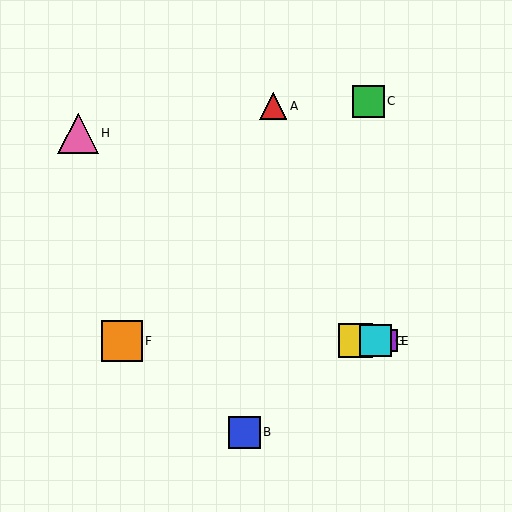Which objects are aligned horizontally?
Objects D, E, F, G are aligned horizontally.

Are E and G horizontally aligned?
Yes, both are at y≈341.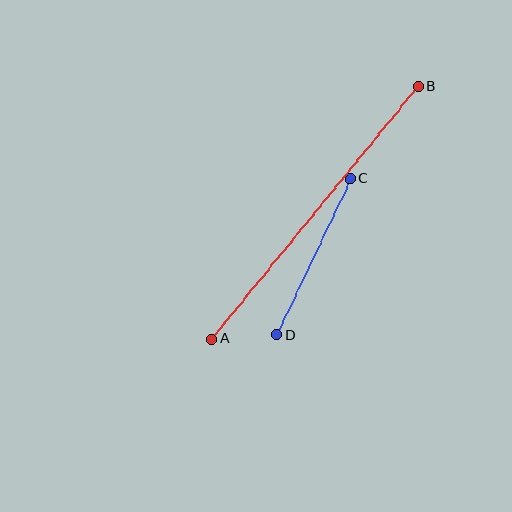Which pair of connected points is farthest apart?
Points A and B are farthest apart.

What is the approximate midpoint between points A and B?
The midpoint is at approximately (315, 213) pixels.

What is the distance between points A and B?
The distance is approximately 326 pixels.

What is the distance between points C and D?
The distance is approximately 173 pixels.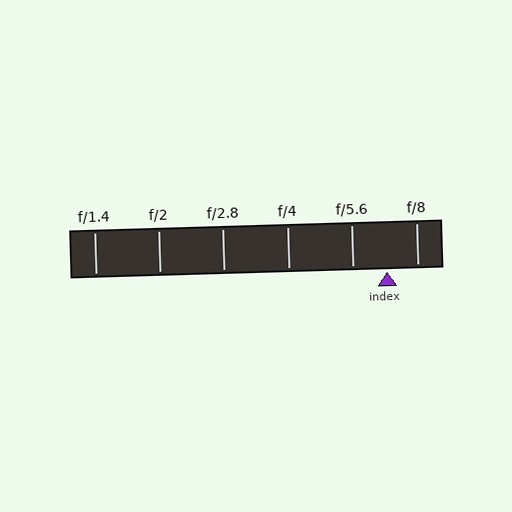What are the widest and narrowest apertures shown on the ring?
The widest aperture shown is f/1.4 and the narrowest is f/8.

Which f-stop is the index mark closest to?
The index mark is closest to f/8.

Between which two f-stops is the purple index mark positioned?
The index mark is between f/5.6 and f/8.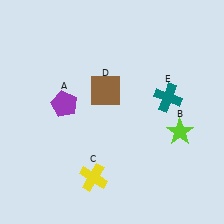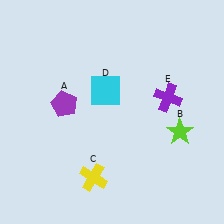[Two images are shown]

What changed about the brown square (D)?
In Image 1, D is brown. In Image 2, it changed to cyan.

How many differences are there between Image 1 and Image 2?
There are 2 differences between the two images.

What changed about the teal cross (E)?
In Image 1, E is teal. In Image 2, it changed to purple.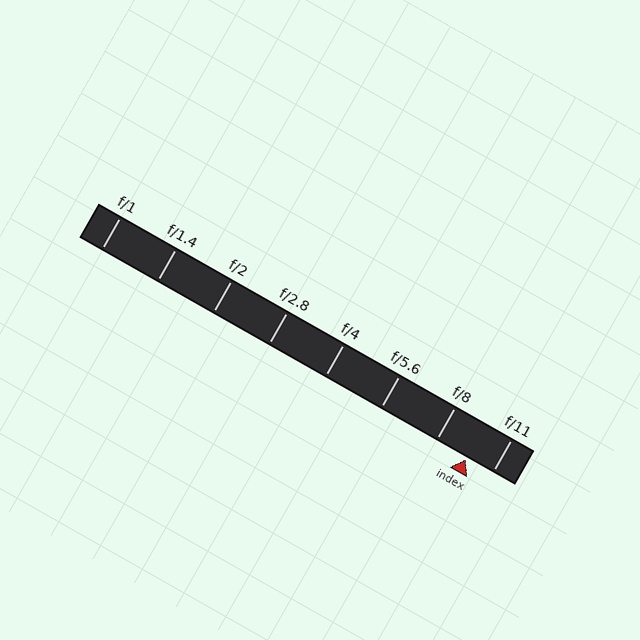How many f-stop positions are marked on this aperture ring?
There are 8 f-stop positions marked.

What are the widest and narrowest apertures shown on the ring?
The widest aperture shown is f/1 and the narrowest is f/11.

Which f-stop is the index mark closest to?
The index mark is closest to f/11.